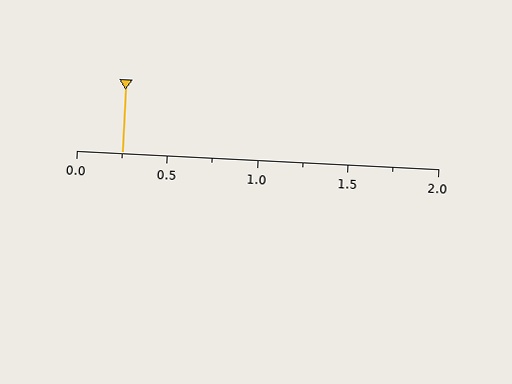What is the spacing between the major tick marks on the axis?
The major ticks are spaced 0.5 apart.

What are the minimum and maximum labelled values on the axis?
The axis runs from 0.0 to 2.0.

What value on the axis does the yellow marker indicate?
The marker indicates approximately 0.25.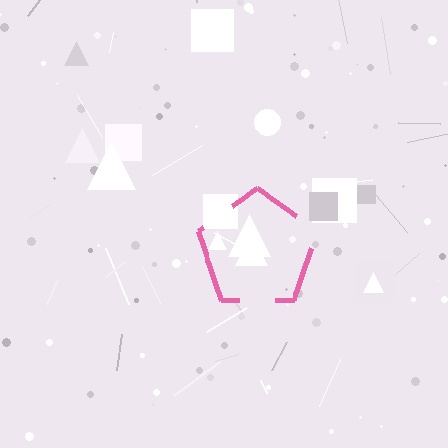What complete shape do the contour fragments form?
The contour fragments form a pentagon.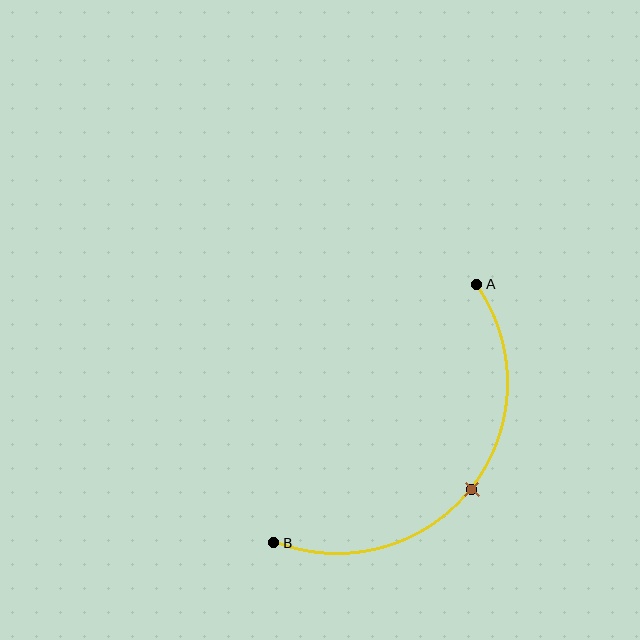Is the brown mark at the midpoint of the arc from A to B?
Yes. The brown mark lies on the arc at equal arc-length from both A and B — it is the arc midpoint.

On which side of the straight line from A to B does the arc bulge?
The arc bulges below and to the right of the straight line connecting A and B.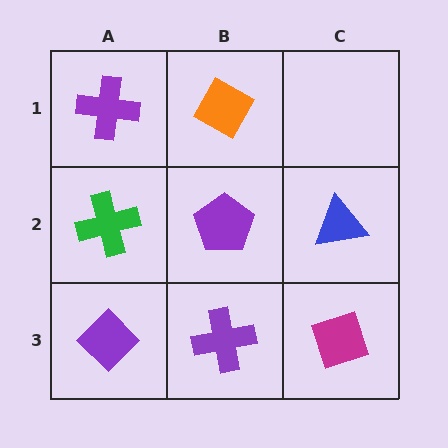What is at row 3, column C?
A magenta diamond.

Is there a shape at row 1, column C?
No, that cell is empty.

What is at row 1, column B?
An orange diamond.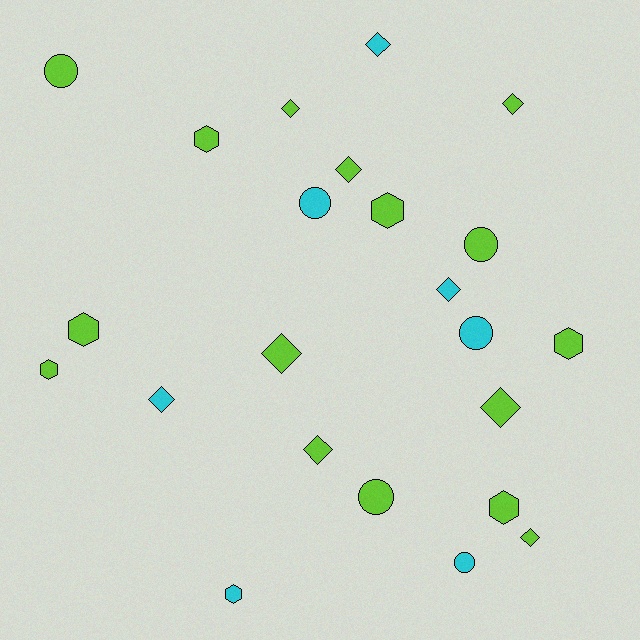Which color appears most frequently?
Lime, with 16 objects.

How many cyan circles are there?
There are 3 cyan circles.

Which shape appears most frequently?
Diamond, with 10 objects.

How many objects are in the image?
There are 23 objects.